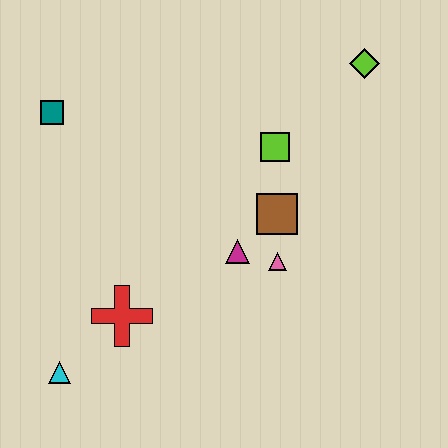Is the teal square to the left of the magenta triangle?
Yes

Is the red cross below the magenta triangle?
Yes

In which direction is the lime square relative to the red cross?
The lime square is above the red cross.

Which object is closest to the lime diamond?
The lime square is closest to the lime diamond.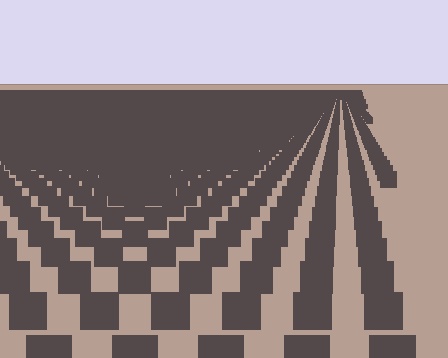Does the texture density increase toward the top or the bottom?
Density increases toward the top.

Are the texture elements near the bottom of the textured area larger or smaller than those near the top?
Larger. Near the bottom, elements are closer to the viewer and appear at a bigger on-screen size.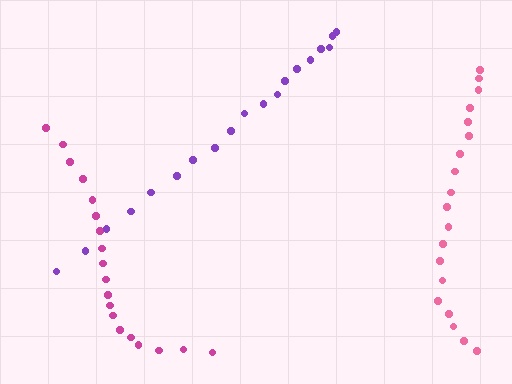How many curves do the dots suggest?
There are 3 distinct paths.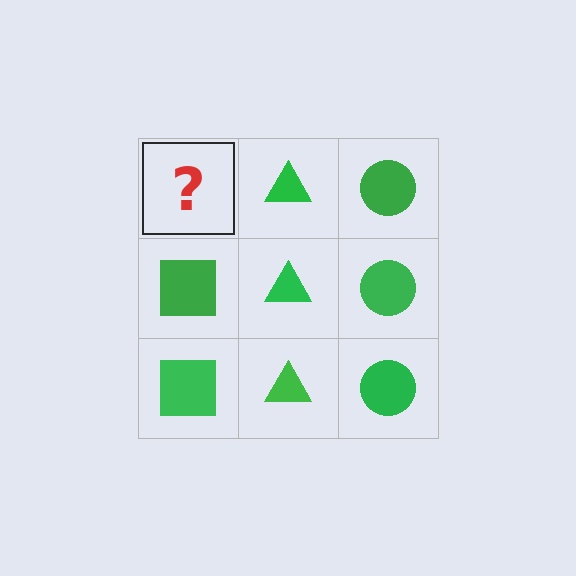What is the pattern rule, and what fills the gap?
The rule is that each column has a consistent shape. The gap should be filled with a green square.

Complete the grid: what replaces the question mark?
The question mark should be replaced with a green square.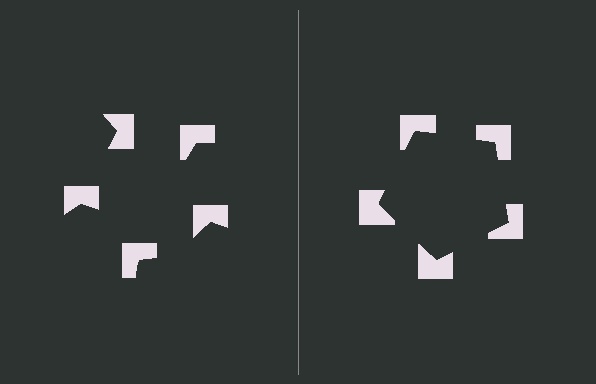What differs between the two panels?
The notched squares are positioned identically on both sides; only the wedge orientations differ. On the right they align to a pentagon; on the left they are misaligned.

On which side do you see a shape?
An illusory pentagon appears on the right side. On the left side the wedge cuts are rotated, so no coherent shape forms.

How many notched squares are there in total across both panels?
10 — 5 on each side.